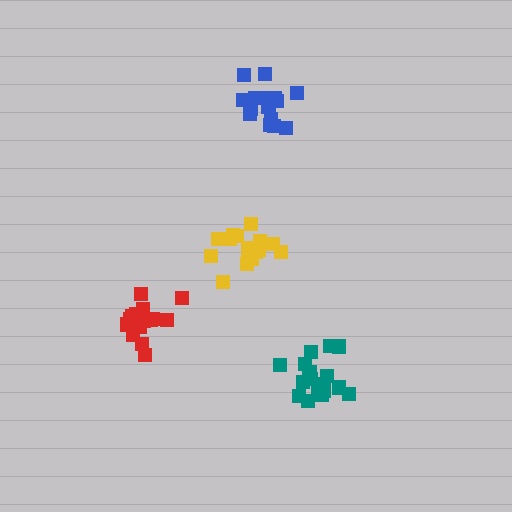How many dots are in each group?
Group 1: 17 dots, Group 2: 17 dots, Group 3: 15 dots, Group 4: 18 dots (67 total).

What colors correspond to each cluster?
The clusters are colored: red, yellow, blue, teal.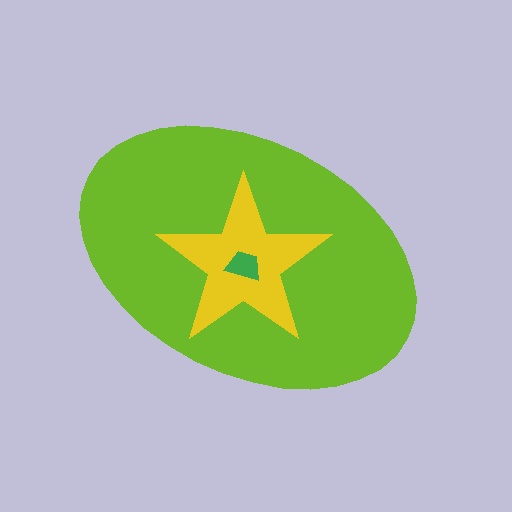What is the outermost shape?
The lime ellipse.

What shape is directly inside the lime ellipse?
The yellow star.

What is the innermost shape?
The green trapezoid.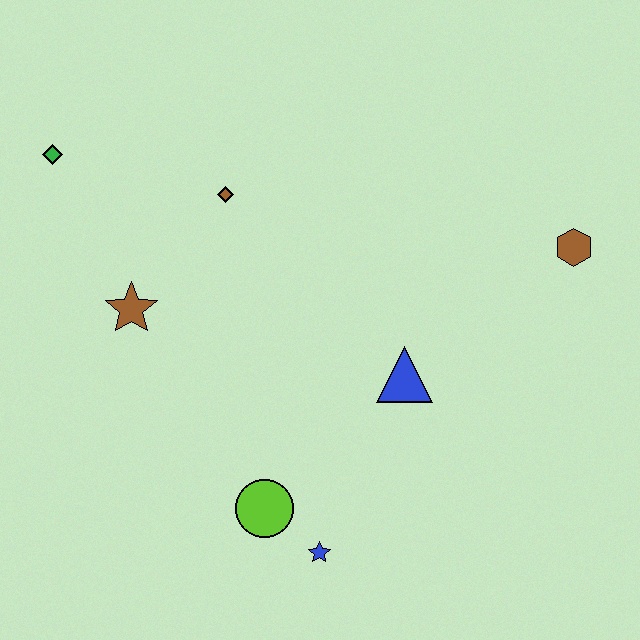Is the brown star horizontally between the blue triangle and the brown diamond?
No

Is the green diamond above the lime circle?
Yes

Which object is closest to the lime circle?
The blue star is closest to the lime circle.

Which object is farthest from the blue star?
The green diamond is farthest from the blue star.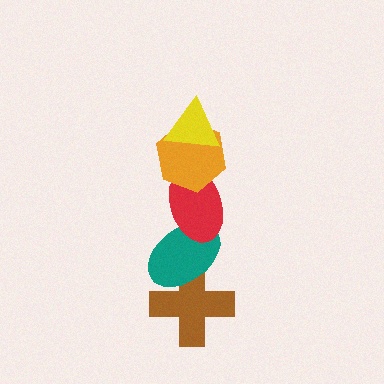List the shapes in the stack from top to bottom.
From top to bottom: the yellow triangle, the orange hexagon, the red ellipse, the teal ellipse, the brown cross.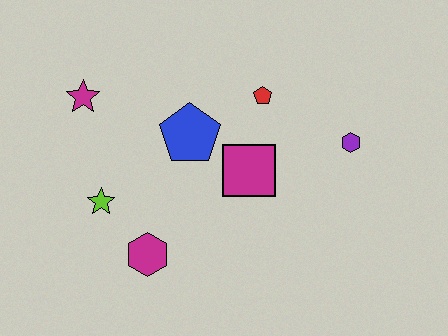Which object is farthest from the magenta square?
The magenta star is farthest from the magenta square.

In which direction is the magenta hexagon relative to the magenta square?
The magenta hexagon is to the left of the magenta square.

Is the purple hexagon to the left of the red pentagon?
No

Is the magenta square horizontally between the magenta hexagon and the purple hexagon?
Yes